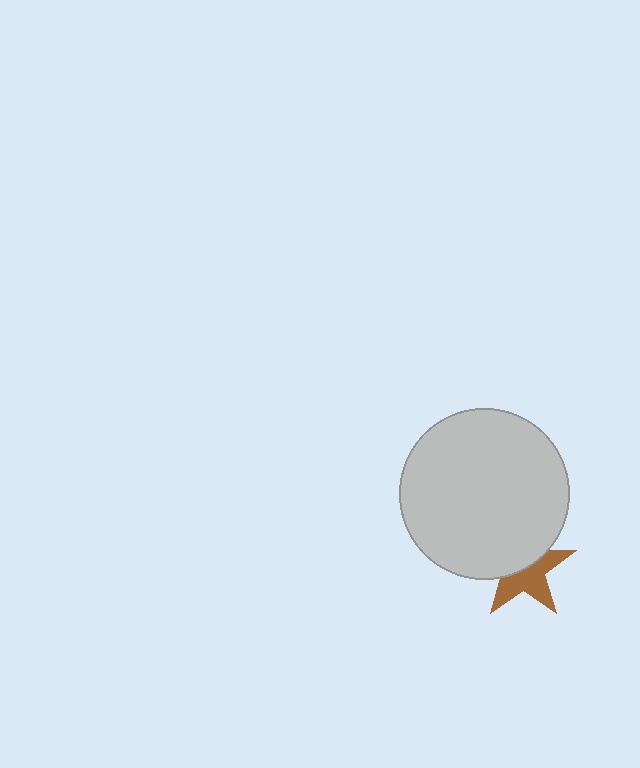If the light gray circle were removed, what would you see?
You would see the complete brown star.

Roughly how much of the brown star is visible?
About half of it is visible (roughly 53%).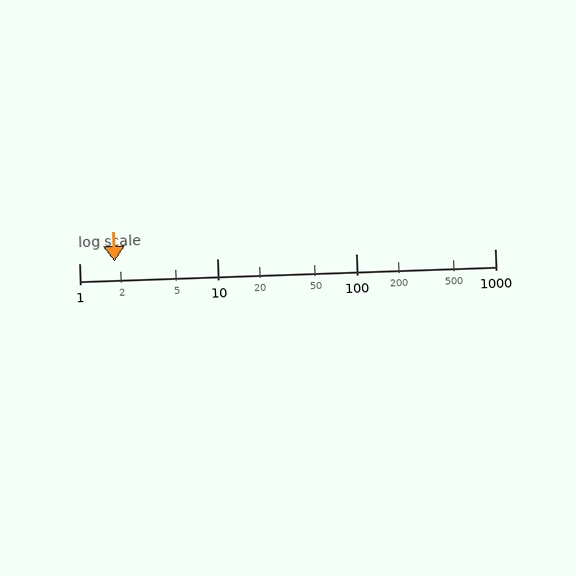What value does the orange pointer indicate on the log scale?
The pointer indicates approximately 1.8.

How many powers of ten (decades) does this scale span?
The scale spans 3 decades, from 1 to 1000.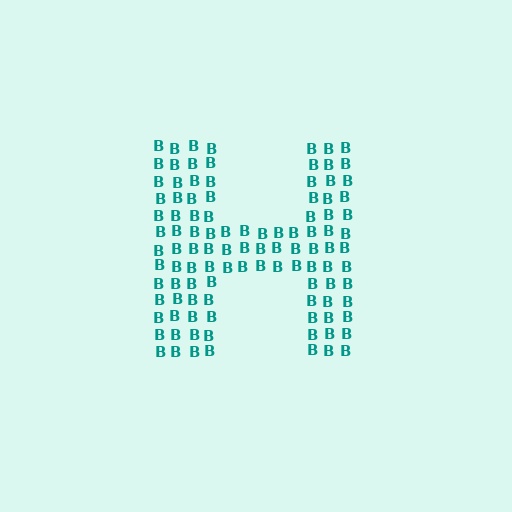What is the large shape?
The large shape is the letter H.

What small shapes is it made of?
It is made of small letter B's.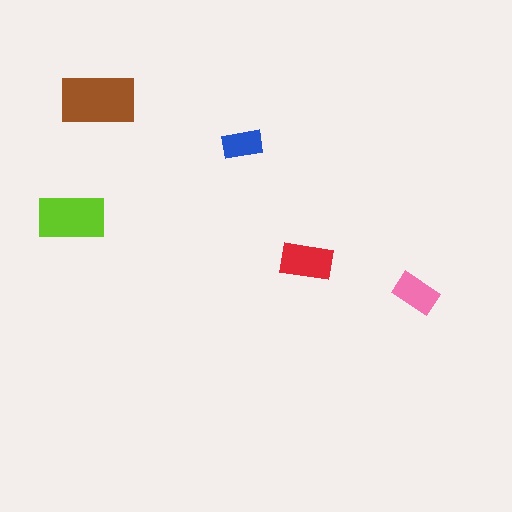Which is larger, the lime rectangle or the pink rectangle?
The lime one.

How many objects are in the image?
There are 5 objects in the image.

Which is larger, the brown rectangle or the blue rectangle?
The brown one.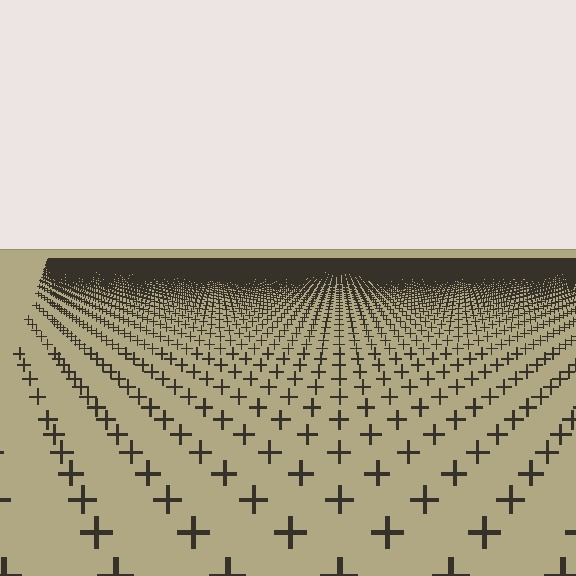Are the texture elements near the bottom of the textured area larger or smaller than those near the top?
Larger. Near the bottom, elements are closer to the viewer and appear at a bigger on-screen size.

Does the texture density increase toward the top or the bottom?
Density increases toward the top.